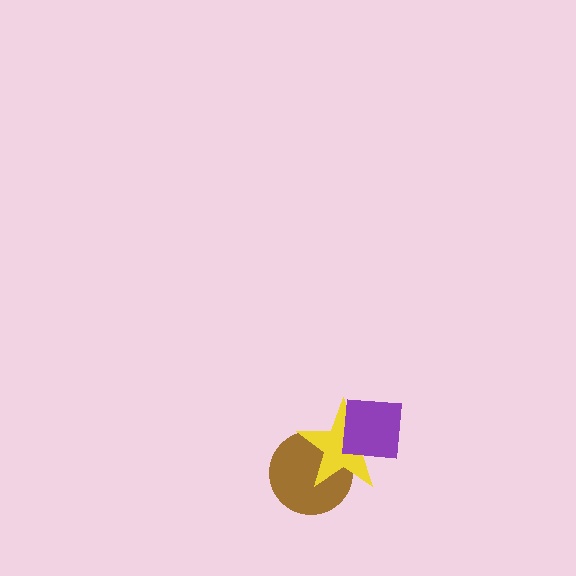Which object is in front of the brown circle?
The yellow star is in front of the brown circle.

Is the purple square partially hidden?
No, no other shape covers it.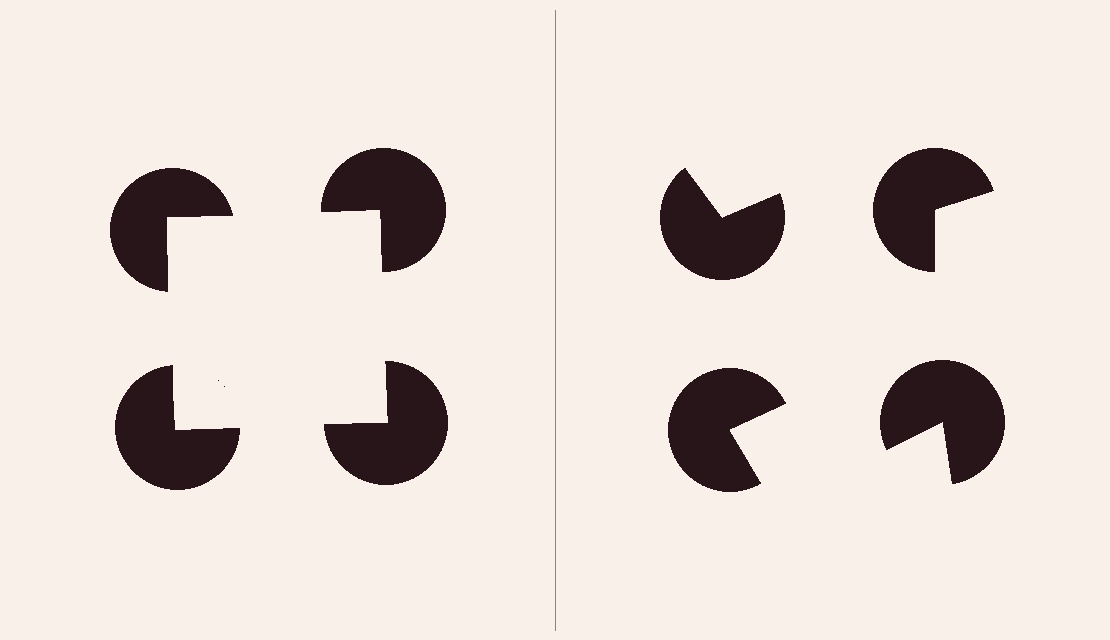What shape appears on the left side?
An illusory square.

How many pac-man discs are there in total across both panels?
8 — 4 on each side.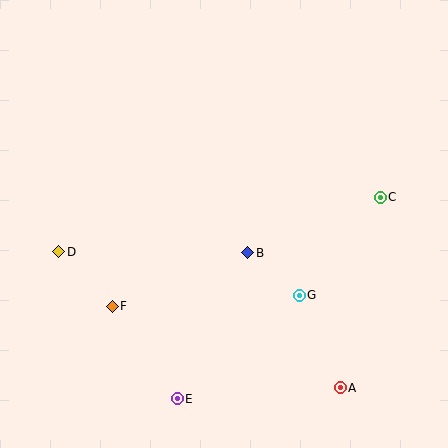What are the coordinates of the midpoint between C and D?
The midpoint between C and D is at (219, 224).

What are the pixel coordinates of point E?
Point E is at (177, 399).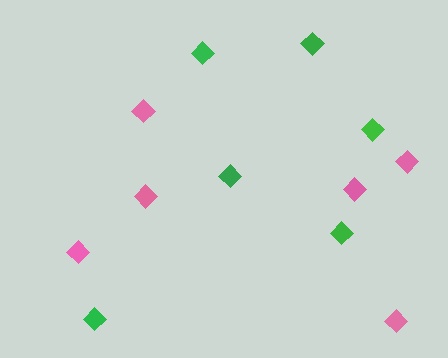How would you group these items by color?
There are 2 groups: one group of pink diamonds (6) and one group of green diamonds (6).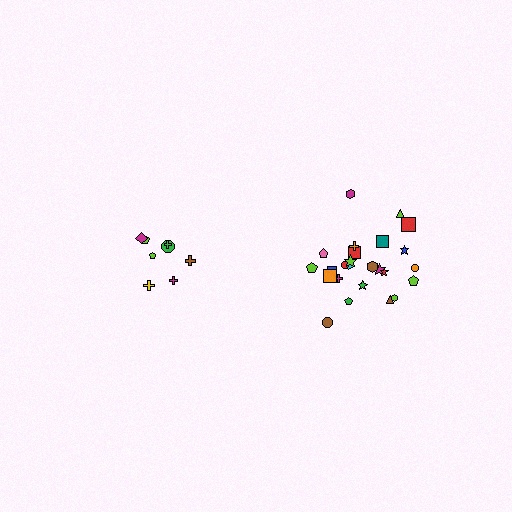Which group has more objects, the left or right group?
The right group.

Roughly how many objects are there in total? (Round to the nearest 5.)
Roughly 35 objects in total.